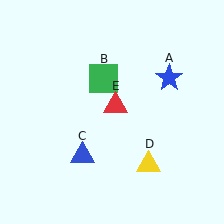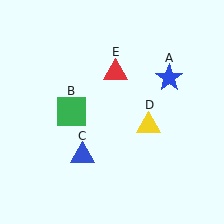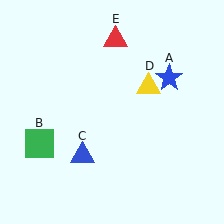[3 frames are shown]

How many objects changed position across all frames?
3 objects changed position: green square (object B), yellow triangle (object D), red triangle (object E).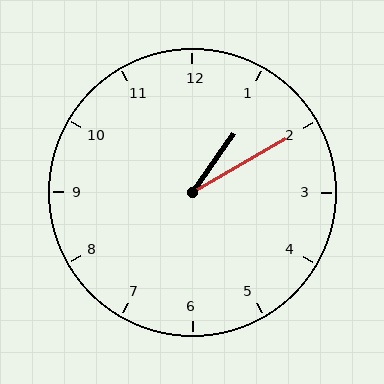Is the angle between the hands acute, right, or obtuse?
It is acute.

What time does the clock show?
1:10.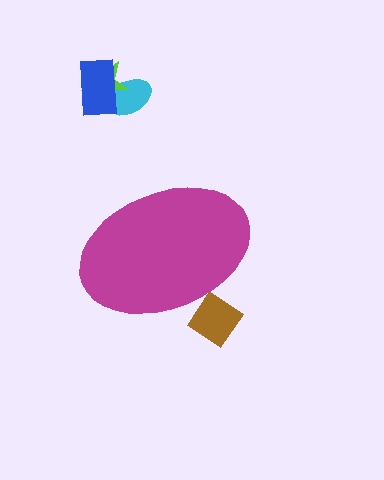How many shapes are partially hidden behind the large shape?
1 shape is partially hidden.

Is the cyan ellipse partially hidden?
No, the cyan ellipse is fully visible.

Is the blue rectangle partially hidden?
No, the blue rectangle is fully visible.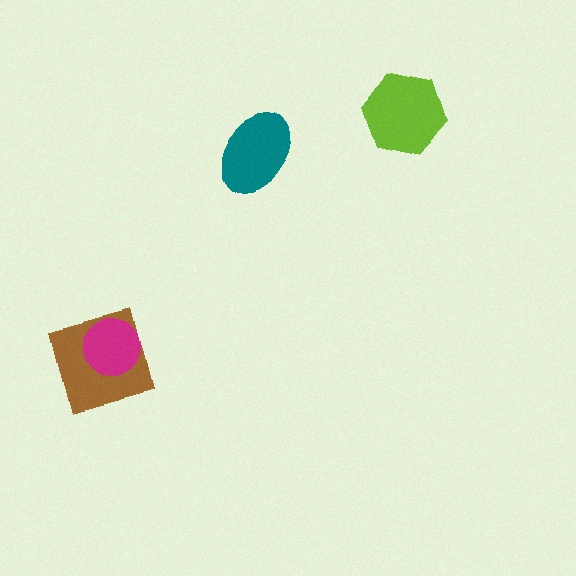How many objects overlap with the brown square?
1 object overlaps with the brown square.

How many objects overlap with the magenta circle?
1 object overlaps with the magenta circle.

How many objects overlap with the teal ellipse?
0 objects overlap with the teal ellipse.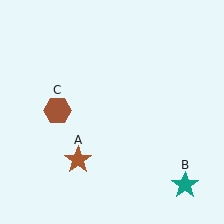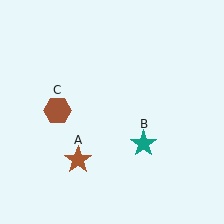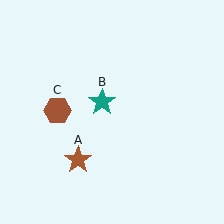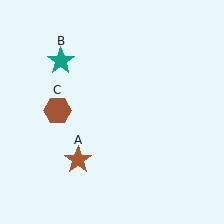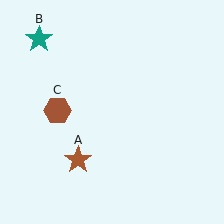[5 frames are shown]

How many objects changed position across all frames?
1 object changed position: teal star (object B).